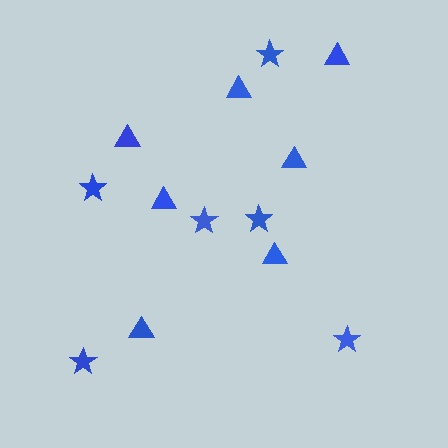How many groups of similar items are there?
There are 2 groups: one group of triangles (7) and one group of stars (6).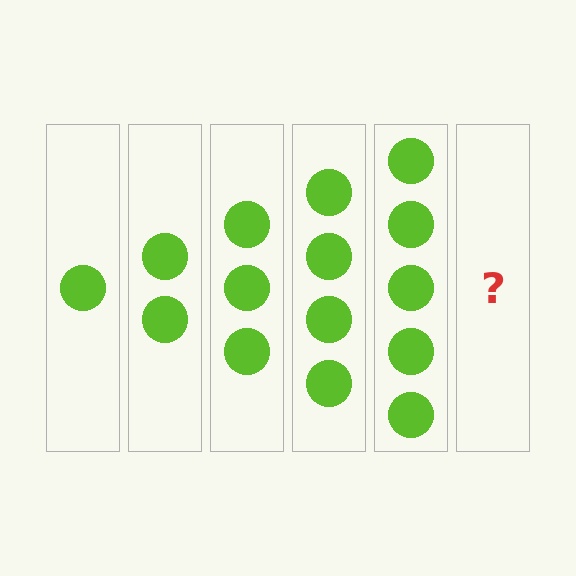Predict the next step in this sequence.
The next step is 6 circles.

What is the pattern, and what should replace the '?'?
The pattern is that each step adds one more circle. The '?' should be 6 circles.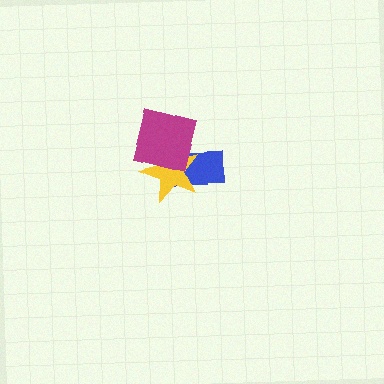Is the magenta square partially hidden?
No, no other shape covers it.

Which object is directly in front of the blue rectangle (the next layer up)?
The yellow star is directly in front of the blue rectangle.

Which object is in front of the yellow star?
The magenta square is in front of the yellow star.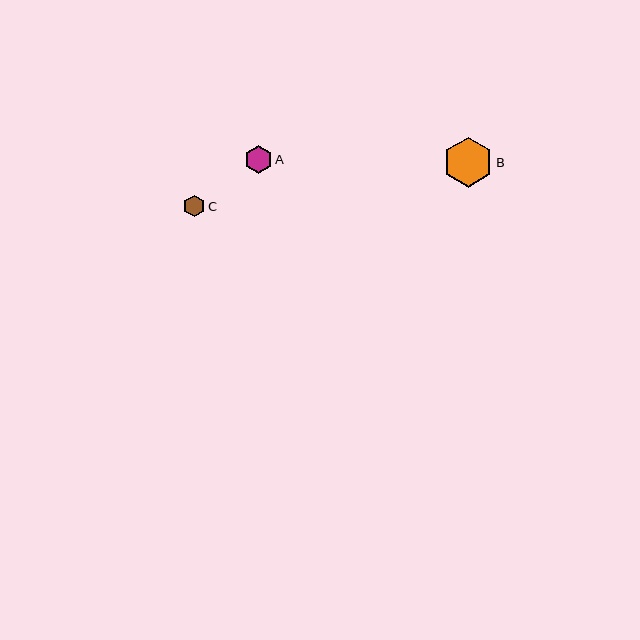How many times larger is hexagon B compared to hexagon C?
Hexagon B is approximately 2.4 times the size of hexagon C.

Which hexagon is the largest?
Hexagon B is the largest with a size of approximately 50 pixels.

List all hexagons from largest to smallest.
From largest to smallest: B, A, C.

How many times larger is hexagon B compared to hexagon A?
Hexagon B is approximately 1.8 times the size of hexagon A.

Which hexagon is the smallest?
Hexagon C is the smallest with a size of approximately 21 pixels.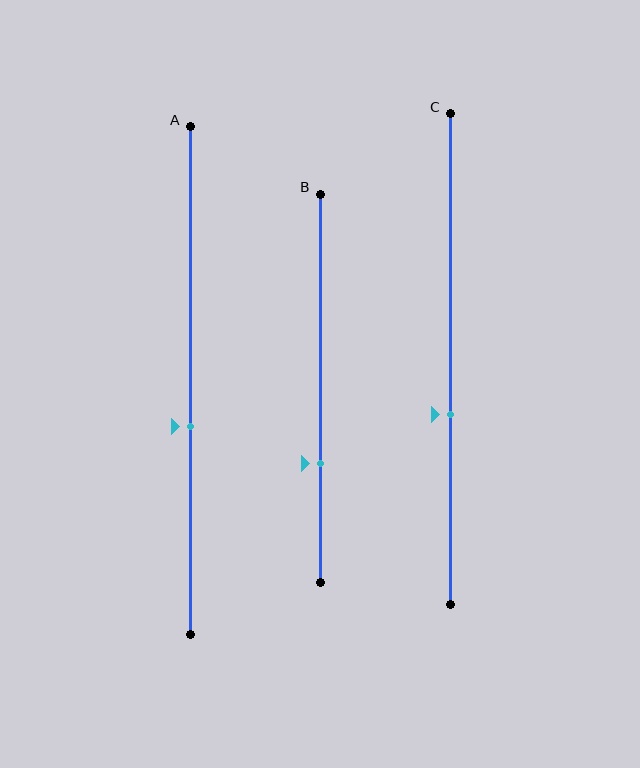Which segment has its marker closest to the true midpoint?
Segment A has its marker closest to the true midpoint.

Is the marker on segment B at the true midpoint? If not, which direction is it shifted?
No, the marker on segment B is shifted downward by about 19% of the segment length.